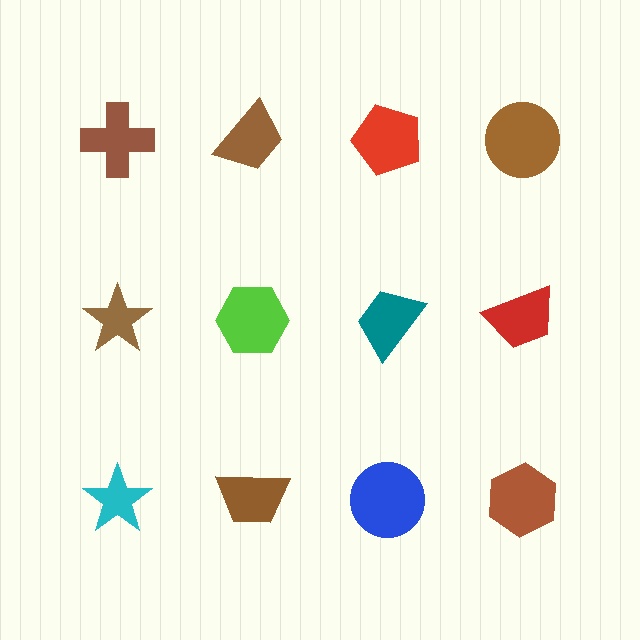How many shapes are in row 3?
4 shapes.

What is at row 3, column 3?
A blue circle.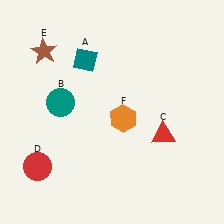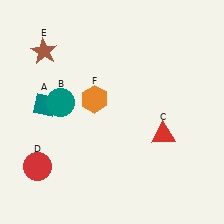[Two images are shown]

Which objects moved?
The objects that moved are: the teal diamond (A), the orange hexagon (F).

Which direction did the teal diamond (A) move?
The teal diamond (A) moved down.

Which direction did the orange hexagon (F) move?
The orange hexagon (F) moved left.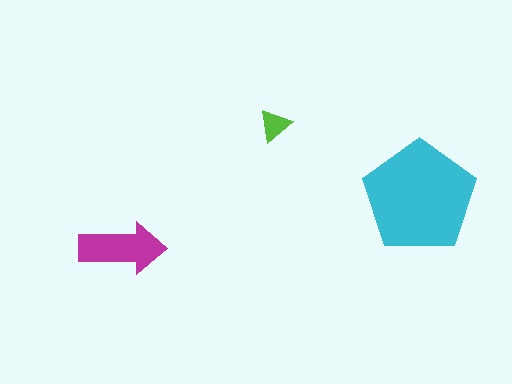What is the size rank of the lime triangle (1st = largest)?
3rd.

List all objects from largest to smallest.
The cyan pentagon, the magenta arrow, the lime triangle.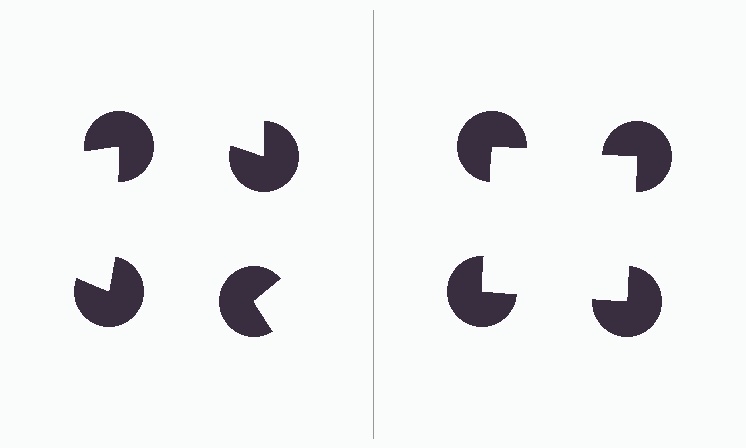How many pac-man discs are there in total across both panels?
8 — 4 on each side.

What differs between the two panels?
The pac-man discs are positioned identically on both sides; only the wedge orientations differ. On the right they align to a square; on the left they are misaligned.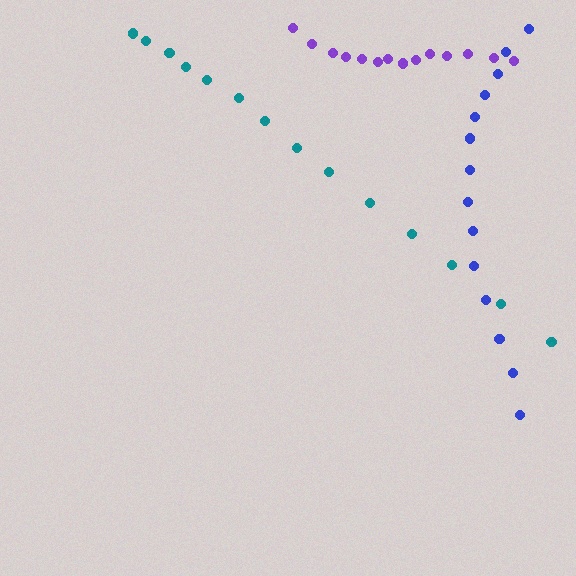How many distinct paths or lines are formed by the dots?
There are 3 distinct paths.